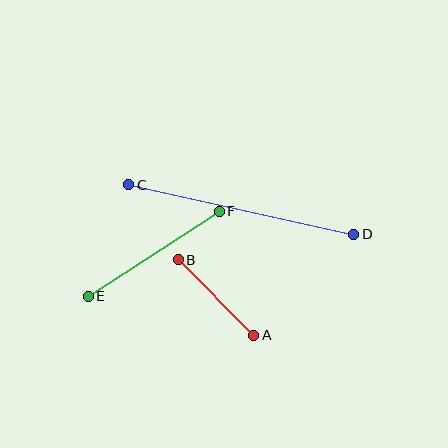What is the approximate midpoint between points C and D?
The midpoint is at approximately (241, 210) pixels.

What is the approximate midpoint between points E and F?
The midpoint is at approximately (154, 254) pixels.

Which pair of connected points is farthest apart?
Points C and D are farthest apart.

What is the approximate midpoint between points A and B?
The midpoint is at approximately (216, 298) pixels.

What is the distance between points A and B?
The distance is approximately 107 pixels.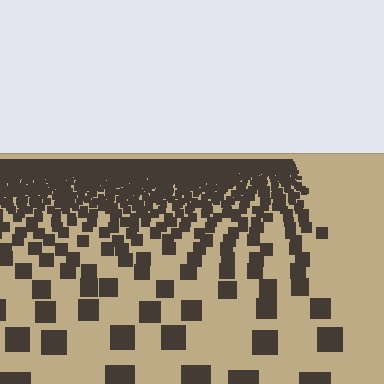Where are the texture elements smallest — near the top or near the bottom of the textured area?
Near the top.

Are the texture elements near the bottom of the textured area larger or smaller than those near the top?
Larger. Near the bottom, elements are closer to the viewer and appear at a bigger on-screen size.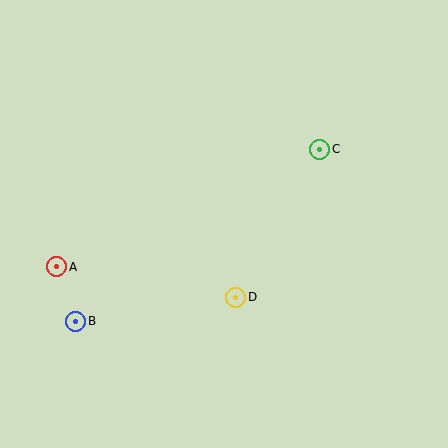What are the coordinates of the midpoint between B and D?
The midpoint between B and D is at (156, 309).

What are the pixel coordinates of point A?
Point A is at (57, 267).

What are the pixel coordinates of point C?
Point C is at (320, 149).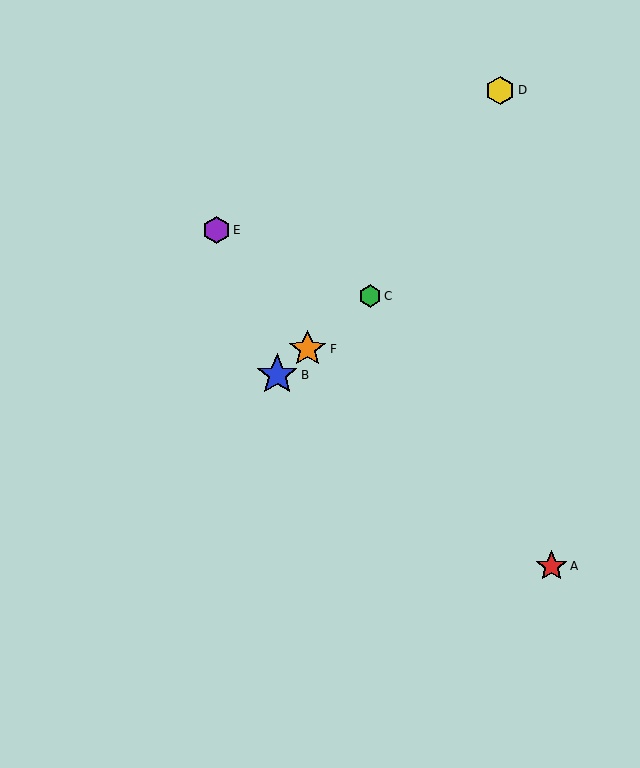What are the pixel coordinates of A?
Object A is at (551, 566).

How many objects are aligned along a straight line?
3 objects (B, C, F) are aligned along a straight line.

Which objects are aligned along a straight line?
Objects B, C, F are aligned along a straight line.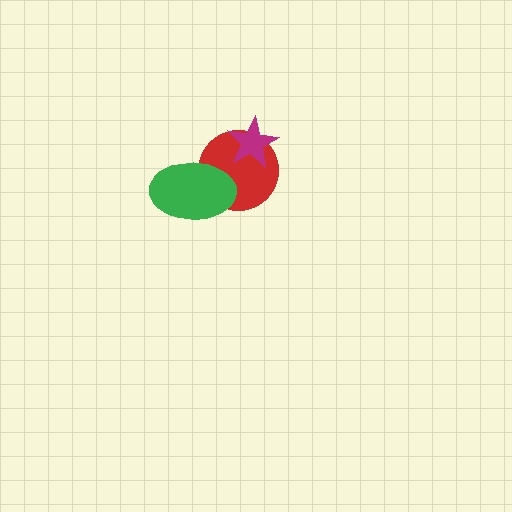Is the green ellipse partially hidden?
No, no other shape covers it.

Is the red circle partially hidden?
Yes, it is partially covered by another shape.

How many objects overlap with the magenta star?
1 object overlaps with the magenta star.